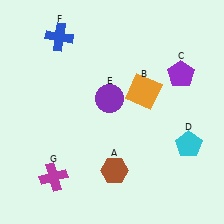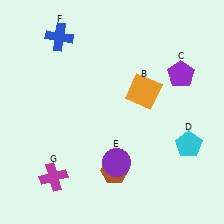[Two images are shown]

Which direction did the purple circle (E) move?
The purple circle (E) moved down.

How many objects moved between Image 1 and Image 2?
1 object moved between the two images.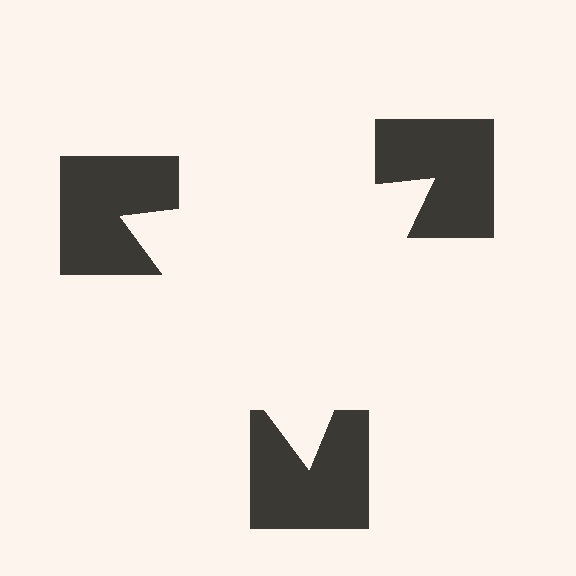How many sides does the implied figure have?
3 sides.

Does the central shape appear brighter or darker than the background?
It typically appears slightly brighter than the background, even though no actual brightness change is drawn.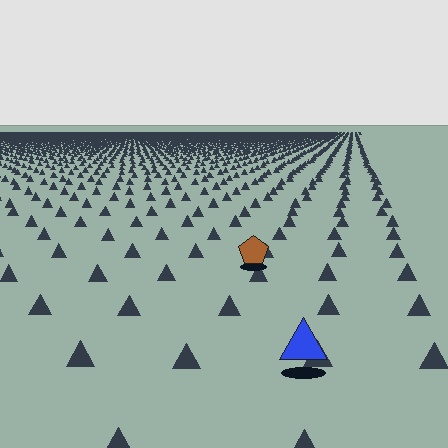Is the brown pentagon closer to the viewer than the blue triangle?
No. The blue triangle is closer — you can tell from the texture gradient: the ground texture is coarser near it.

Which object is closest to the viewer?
The blue triangle is closest. The texture marks near it are larger and more spread out.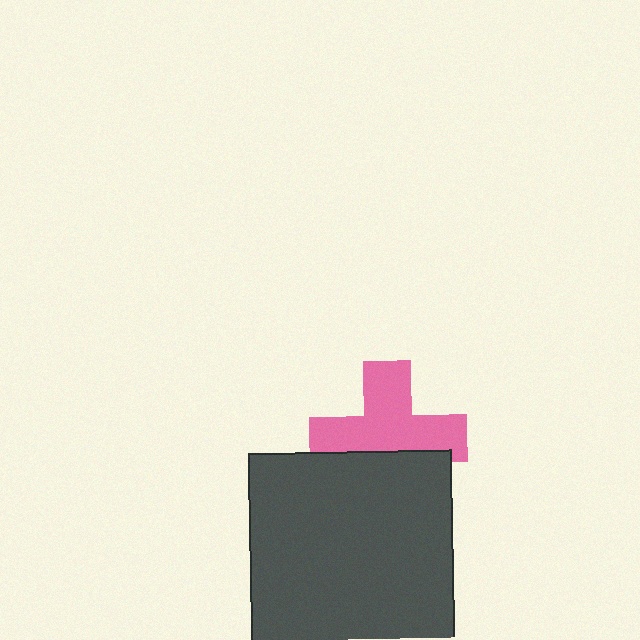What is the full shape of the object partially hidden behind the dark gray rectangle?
The partially hidden object is a pink cross.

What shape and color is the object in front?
The object in front is a dark gray rectangle.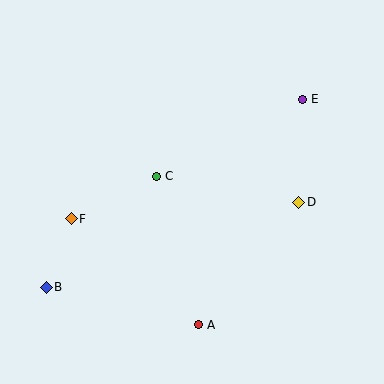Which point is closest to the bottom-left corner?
Point B is closest to the bottom-left corner.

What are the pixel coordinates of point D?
Point D is at (299, 202).